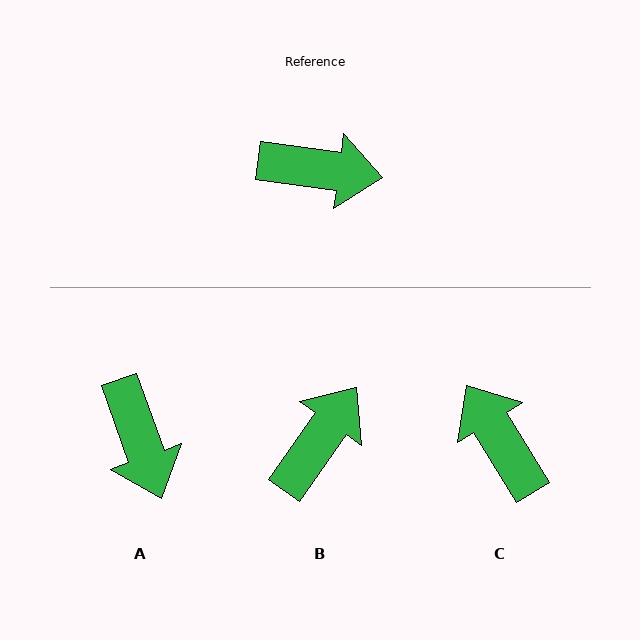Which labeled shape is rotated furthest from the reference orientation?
C, about 129 degrees away.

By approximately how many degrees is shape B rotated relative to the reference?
Approximately 62 degrees counter-clockwise.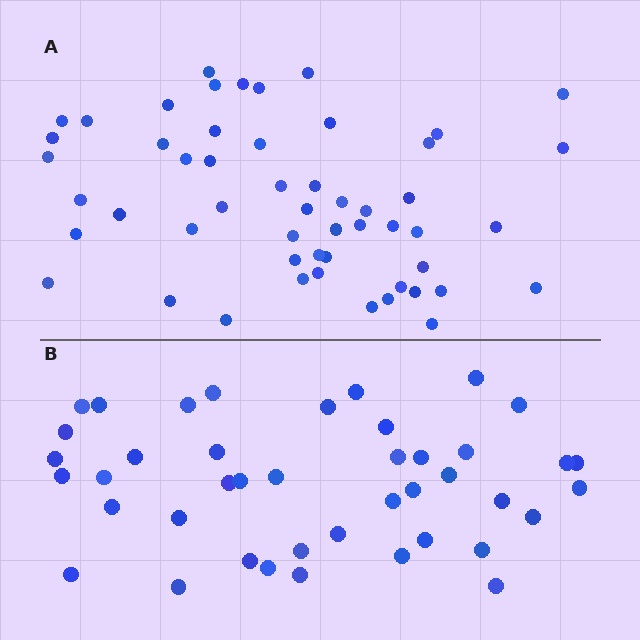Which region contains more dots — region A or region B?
Region A (the top region) has more dots.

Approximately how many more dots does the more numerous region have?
Region A has roughly 12 or so more dots than region B.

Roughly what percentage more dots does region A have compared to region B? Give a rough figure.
About 25% more.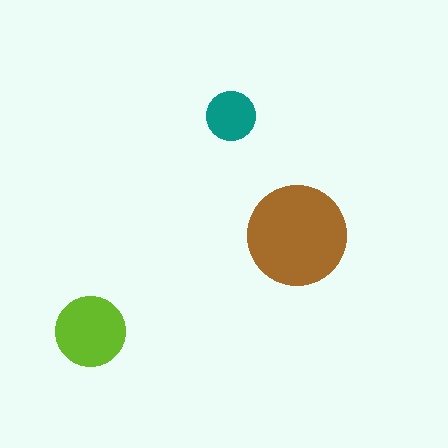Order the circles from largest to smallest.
the brown one, the lime one, the teal one.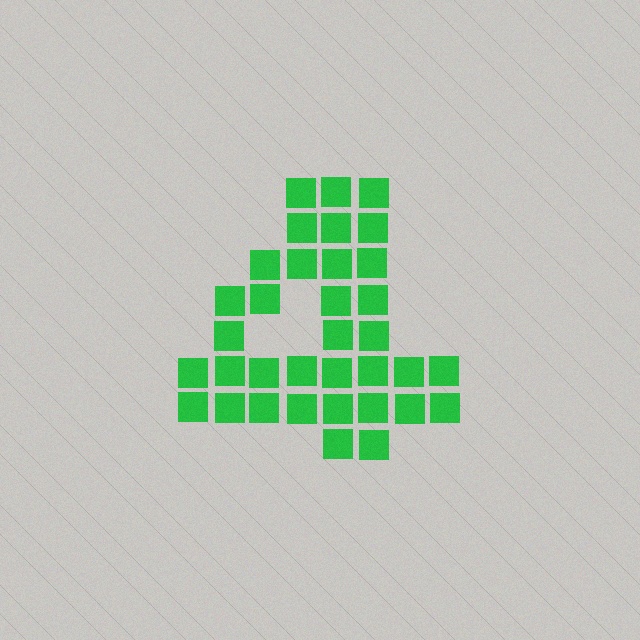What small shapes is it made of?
It is made of small squares.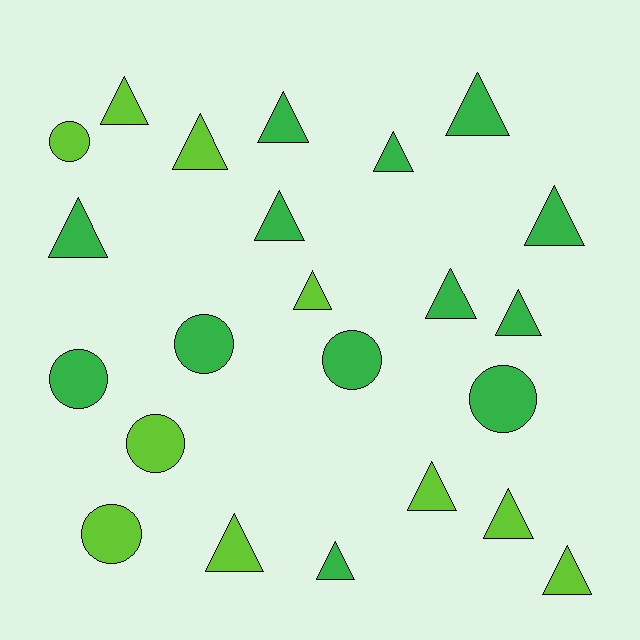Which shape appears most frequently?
Triangle, with 16 objects.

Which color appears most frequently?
Green, with 13 objects.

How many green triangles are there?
There are 9 green triangles.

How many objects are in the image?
There are 23 objects.